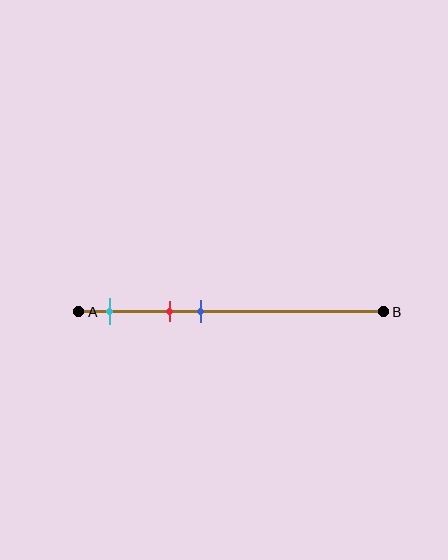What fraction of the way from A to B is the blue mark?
The blue mark is approximately 40% (0.4) of the way from A to B.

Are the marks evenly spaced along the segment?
Yes, the marks are approximately evenly spaced.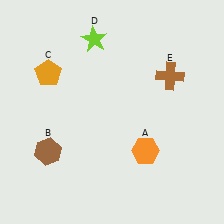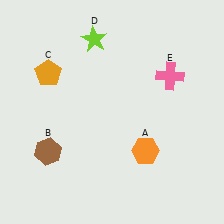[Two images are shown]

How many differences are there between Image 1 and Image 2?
There is 1 difference between the two images.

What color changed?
The cross (E) changed from brown in Image 1 to pink in Image 2.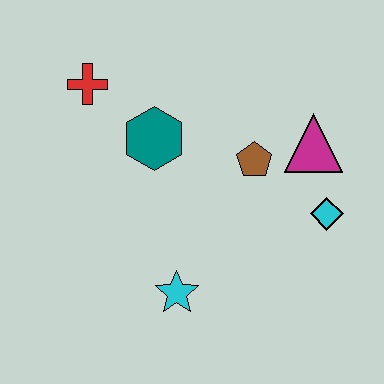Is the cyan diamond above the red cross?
No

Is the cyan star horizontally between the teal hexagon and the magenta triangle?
Yes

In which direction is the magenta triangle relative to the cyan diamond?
The magenta triangle is above the cyan diamond.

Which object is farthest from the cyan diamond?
The red cross is farthest from the cyan diamond.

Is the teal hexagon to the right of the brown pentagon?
No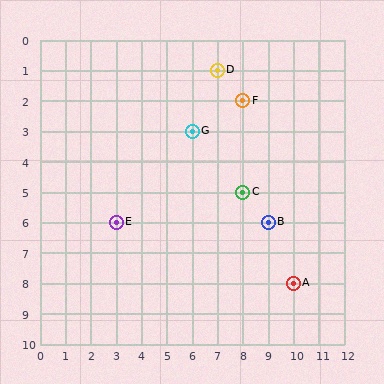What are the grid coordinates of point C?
Point C is at grid coordinates (8, 5).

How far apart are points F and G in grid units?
Points F and G are 2 columns and 1 row apart (about 2.2 grid units diagonally).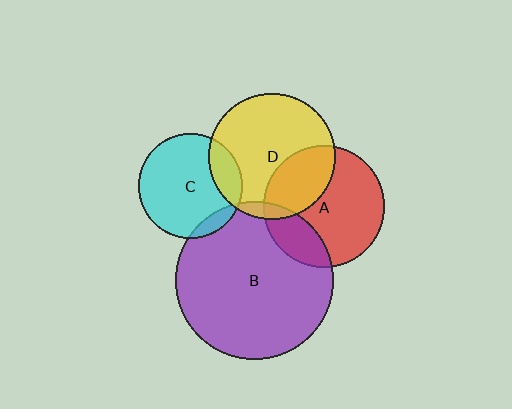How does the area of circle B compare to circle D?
Approximately 1.5 times.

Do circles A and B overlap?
Yes.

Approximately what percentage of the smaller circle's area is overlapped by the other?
Approximately 20%.